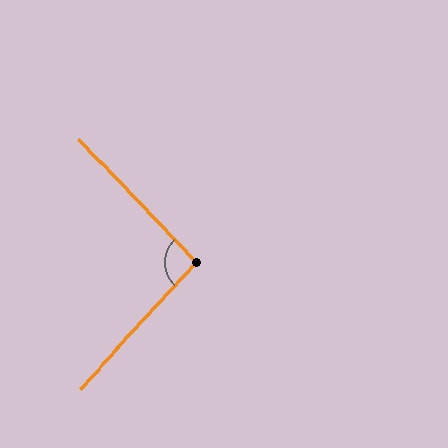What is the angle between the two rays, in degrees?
Approximately 93 degrees.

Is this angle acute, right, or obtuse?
It is approximately a right angle.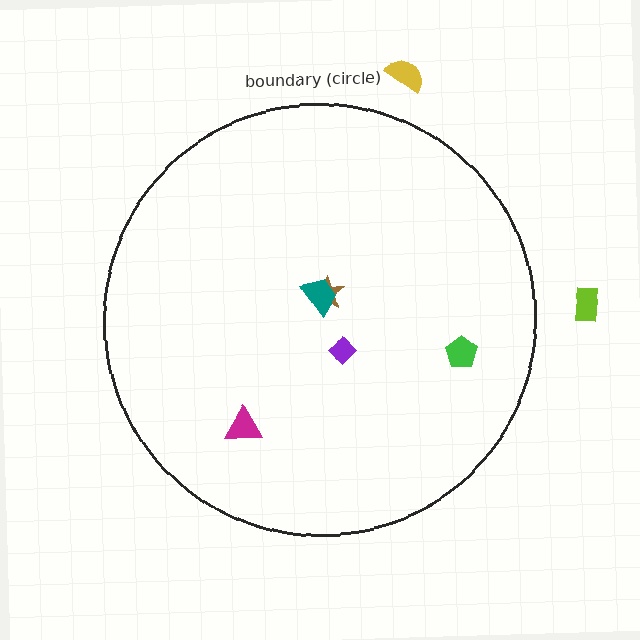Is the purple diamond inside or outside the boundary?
Inside.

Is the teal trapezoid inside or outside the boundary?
Inside.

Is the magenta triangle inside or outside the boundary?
Inside.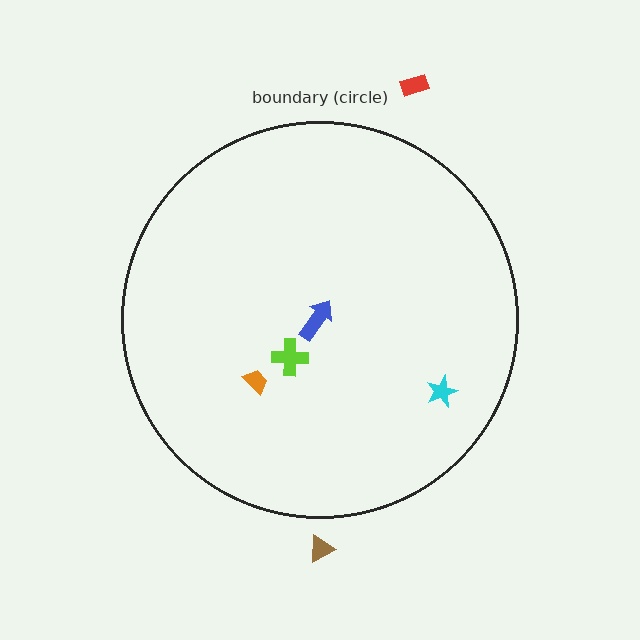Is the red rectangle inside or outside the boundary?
Outside.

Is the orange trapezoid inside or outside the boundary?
Inside.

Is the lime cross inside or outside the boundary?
Inside.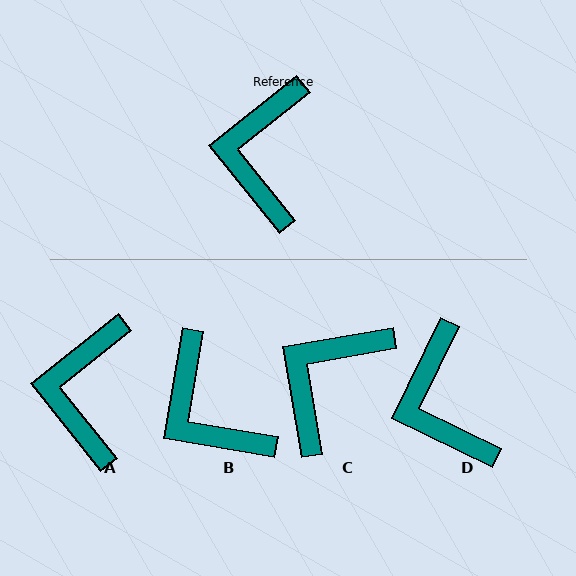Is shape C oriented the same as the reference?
No, it is off by about 29 degrees.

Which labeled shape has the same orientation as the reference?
A.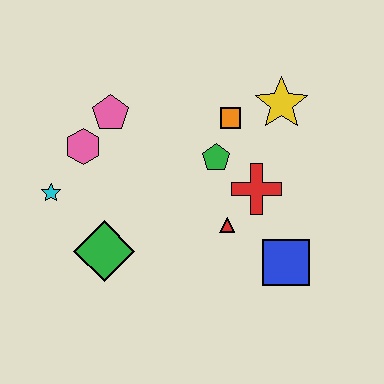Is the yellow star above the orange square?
Yes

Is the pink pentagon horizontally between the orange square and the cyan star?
Yes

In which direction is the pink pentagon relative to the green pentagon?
The pink pentagon is to the left of the green pentagon.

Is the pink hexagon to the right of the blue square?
No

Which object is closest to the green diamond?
The cyan star is closest to the green diamond.